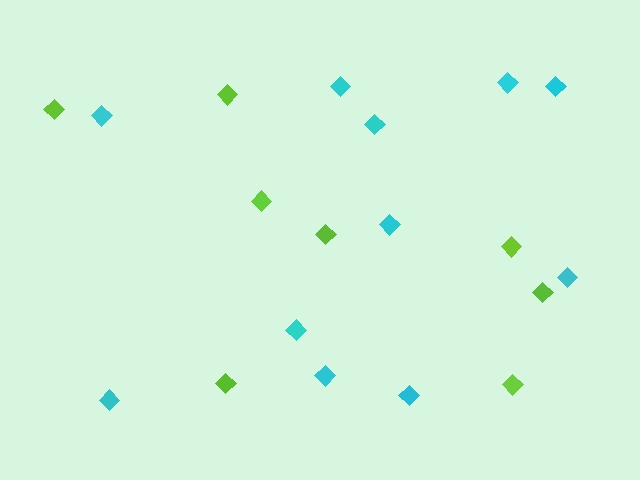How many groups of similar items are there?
There are 2 groups: one group of lime diamonds (8) and one group of cyan diamonds (11).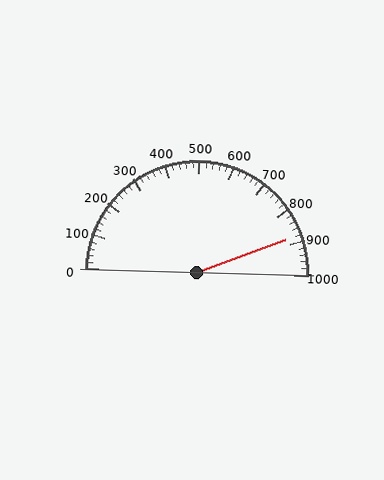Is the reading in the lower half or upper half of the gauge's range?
The reading is in the upper half of the range (0 to 1000).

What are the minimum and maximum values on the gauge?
The gauge ranges from 0 to 1000.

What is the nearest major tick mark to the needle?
The nearest major tick mark is 900.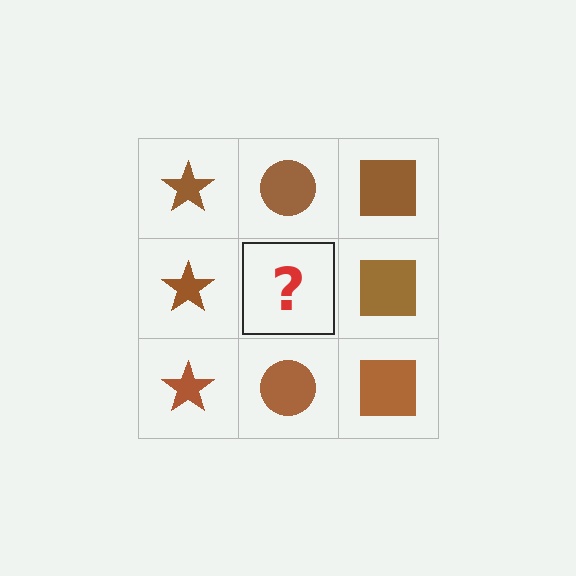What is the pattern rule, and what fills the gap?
The rule is that each column has a consistent shape. The gap should be filled with a brown circle.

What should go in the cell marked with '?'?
The missing cell should contain a brown circle.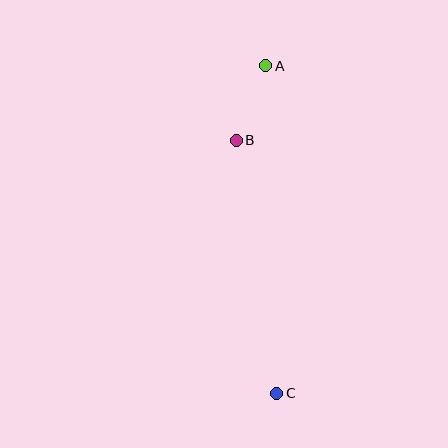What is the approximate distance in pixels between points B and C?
The distance between B and C is approximately 256 pixels.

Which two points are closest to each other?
Points A and B are closest to each other.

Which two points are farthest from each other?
Points A and C are farthest from each other.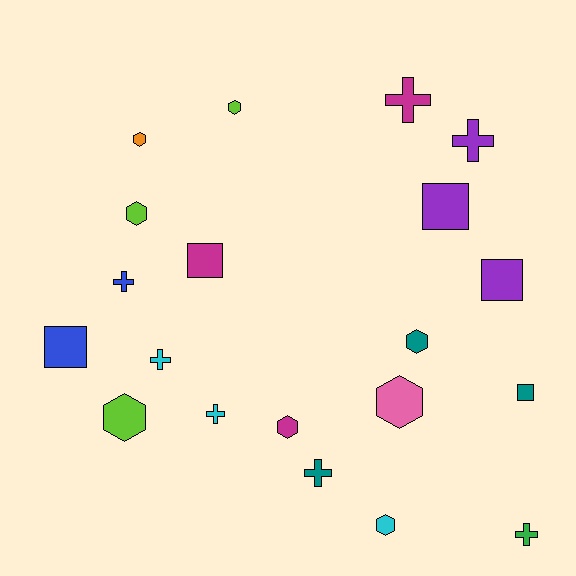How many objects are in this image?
There are 20 objects.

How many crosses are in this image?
There are 7 crosses.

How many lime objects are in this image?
There are 3 lime objects.